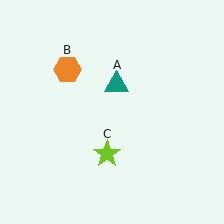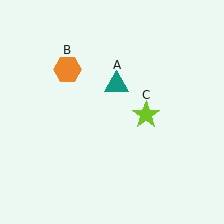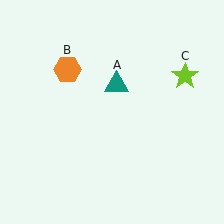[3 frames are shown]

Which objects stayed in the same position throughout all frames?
Teal triangle (object A) and orange hexagon (object B) remained stationary.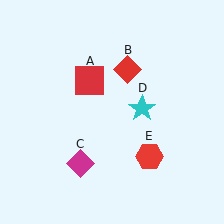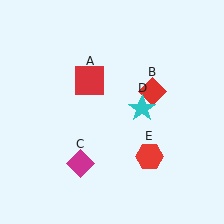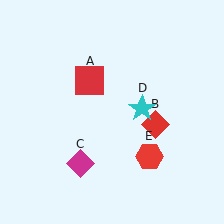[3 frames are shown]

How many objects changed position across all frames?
1 object changed position: red diamond (object B).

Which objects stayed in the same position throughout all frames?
Red square (object A) and magenta diamond (object C) and cyan star (object D) and red hexagon (object E) remained stationary.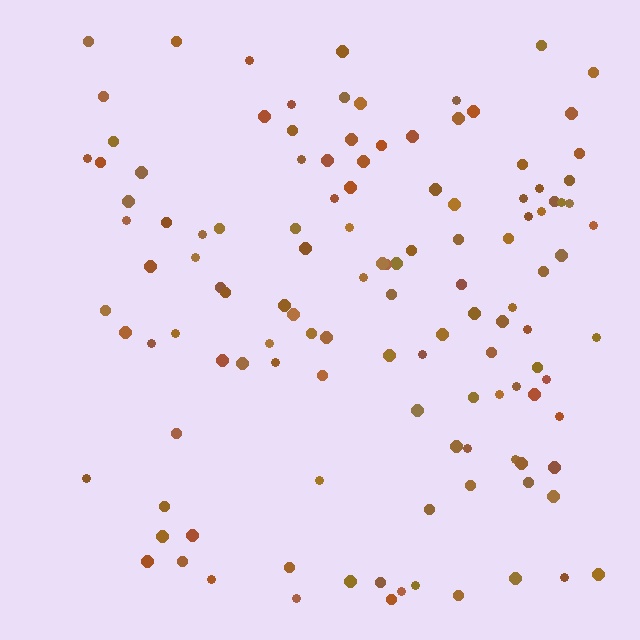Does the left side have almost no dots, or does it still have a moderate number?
Still a moderate number, just noticeably fewer than the right.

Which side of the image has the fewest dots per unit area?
The left.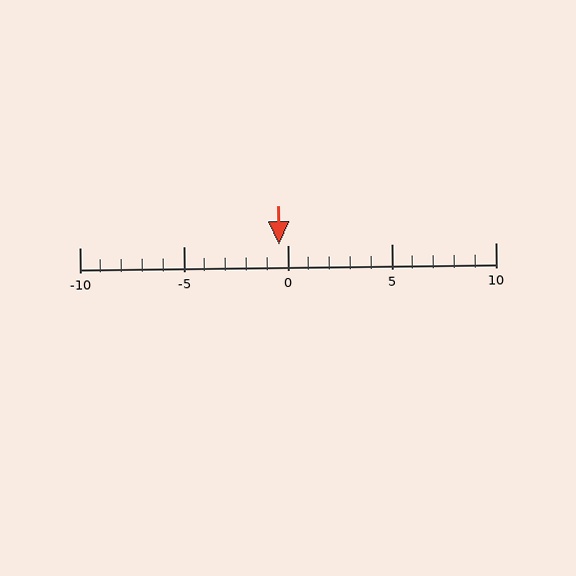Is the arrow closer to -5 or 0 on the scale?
The arrow is closer to 0.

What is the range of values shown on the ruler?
The ruler shows values from -10 to 10.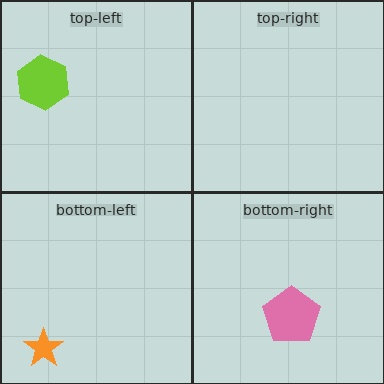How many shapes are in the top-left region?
1.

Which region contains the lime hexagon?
The top-left region.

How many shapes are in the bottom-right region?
1.